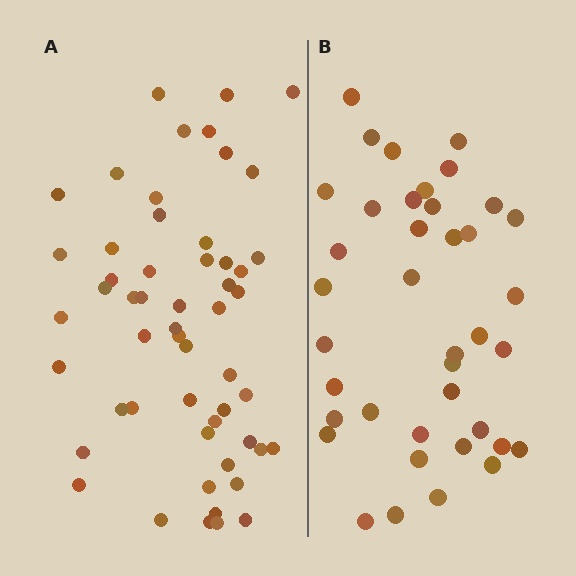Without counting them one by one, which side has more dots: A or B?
Region A (the left region) has more dots.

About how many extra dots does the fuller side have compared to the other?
Region A has approximately 15 more dots than region B.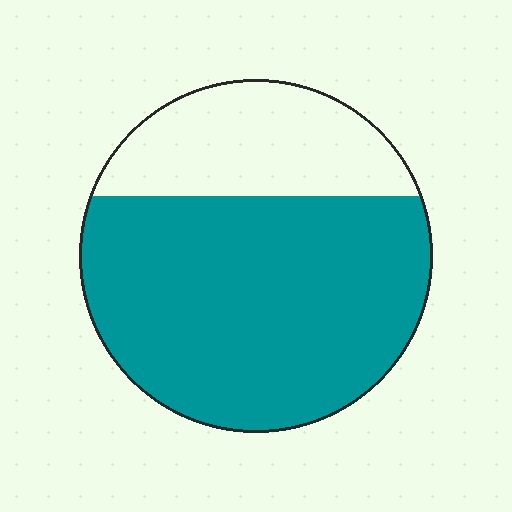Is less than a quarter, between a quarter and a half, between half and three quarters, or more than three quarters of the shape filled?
Between half and three quarters.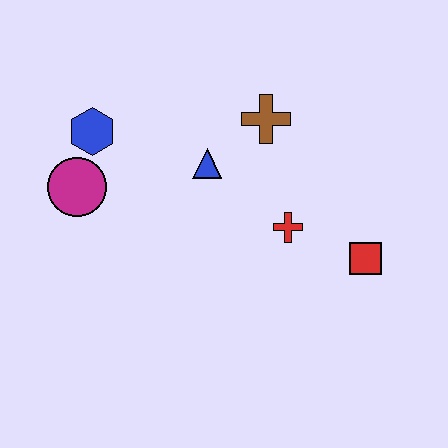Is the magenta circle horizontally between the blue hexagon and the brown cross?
No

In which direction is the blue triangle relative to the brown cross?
The blue triangle is to the left of the brown cross.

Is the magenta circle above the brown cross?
No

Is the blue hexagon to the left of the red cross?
Yes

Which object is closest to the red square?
The red cross is closest to the red square.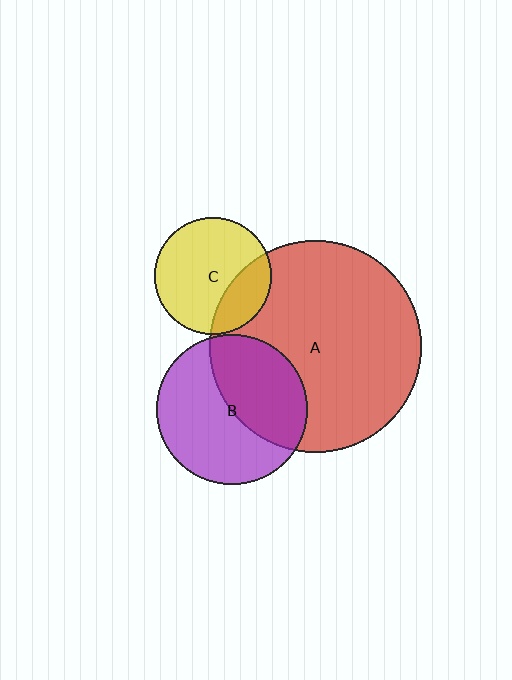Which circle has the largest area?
Circle A (red).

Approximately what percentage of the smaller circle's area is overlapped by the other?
Approximately 45%.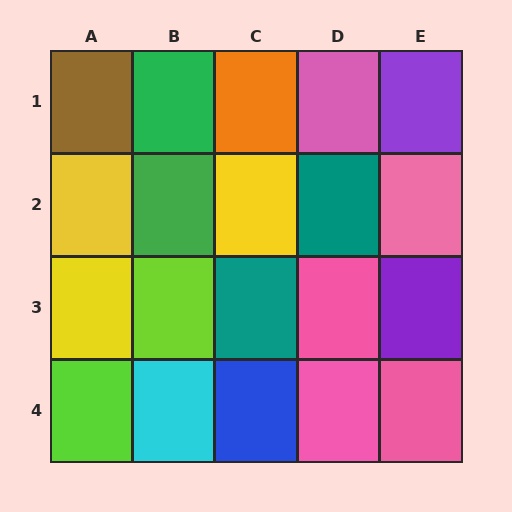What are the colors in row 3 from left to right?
Yellow, lime, teal, pink, purple.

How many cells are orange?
1 cell is orange.